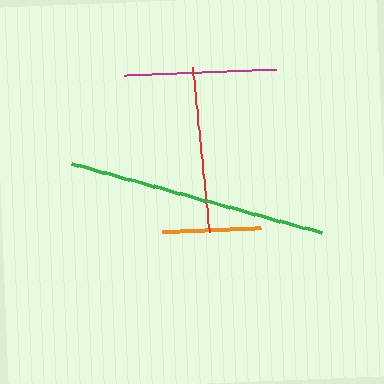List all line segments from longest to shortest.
From longest to shortest: green, red, magenta, orange.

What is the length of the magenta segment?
The magenta segment is approximately 152 pixels long.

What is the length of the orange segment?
The orange segment is approximately 100 pixels long.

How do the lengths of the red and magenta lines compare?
The red and magenta lines are approximately the same length.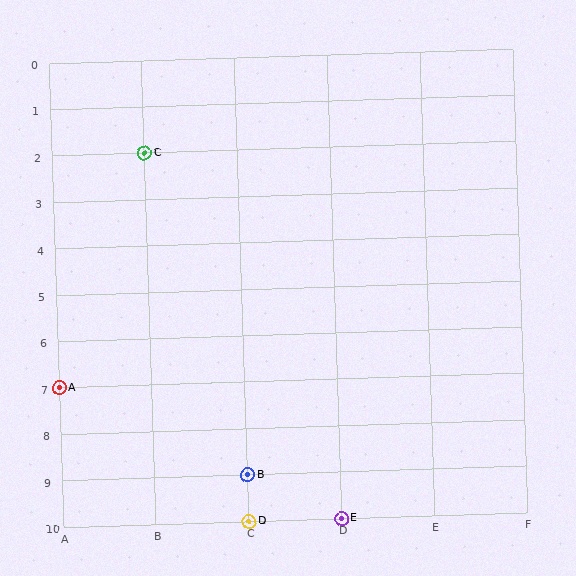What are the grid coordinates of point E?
Point E is at grid coordinates (D, 10).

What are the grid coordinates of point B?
Point B is at grid coordinates (C, 9).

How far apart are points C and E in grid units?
Points C and E are 2 columns and 8 rows apart (about 8.2 grid units diagonally).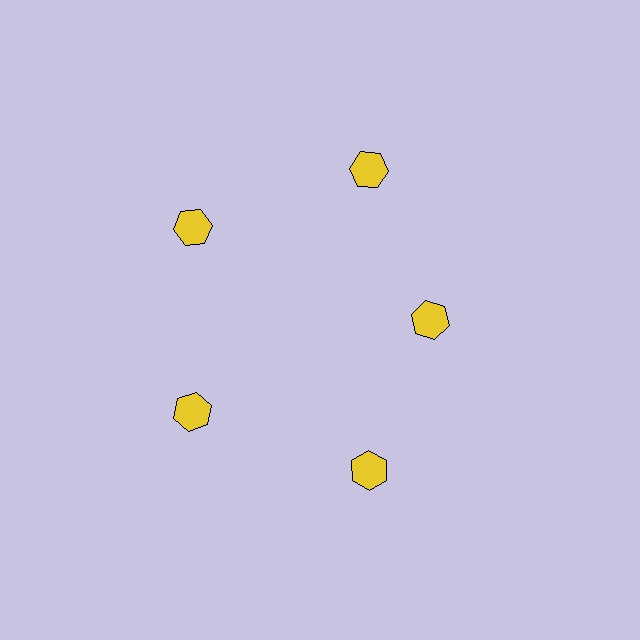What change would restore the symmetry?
The symmetry would be restored by moving it outward, back onto the ring so that all 5 hexagons sit at equal angles and equal distance from the center.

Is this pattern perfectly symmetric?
No. The 5 yellow hexagons are arranged in a ring, but one element near the 3 o'clock position is pulled inward toward the center, breaking the 5-fold rotational symmetry.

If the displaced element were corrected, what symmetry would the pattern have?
It would have 5-fold rotational symmetry — the pattern would map onto itself every 72 degrees.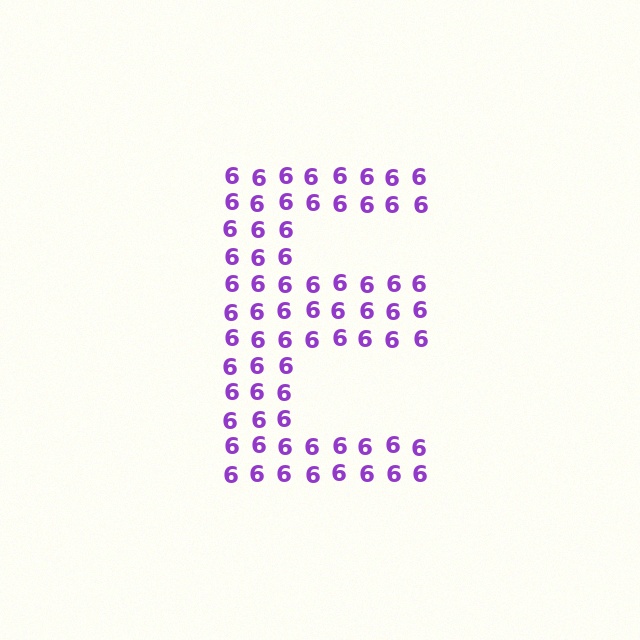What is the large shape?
The large shape is the letter E.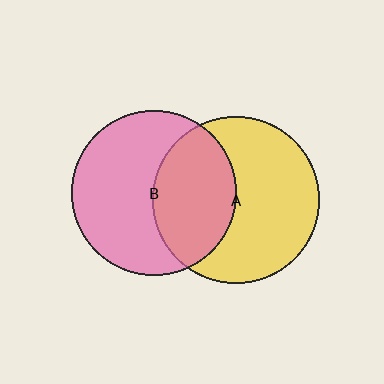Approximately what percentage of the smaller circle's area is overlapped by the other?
Approximately 40%.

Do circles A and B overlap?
Yes.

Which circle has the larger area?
Circle A (yellow).